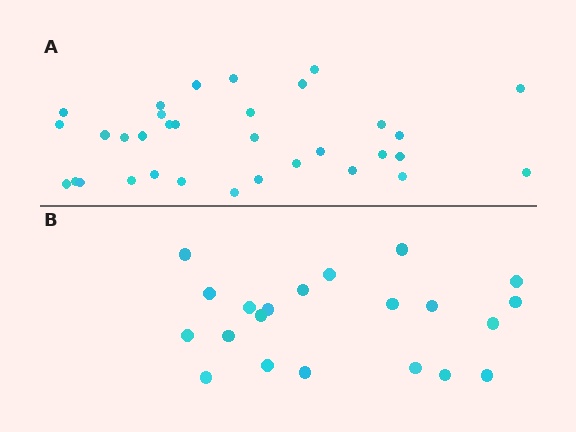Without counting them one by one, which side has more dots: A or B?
Region A (the top region) has more dots.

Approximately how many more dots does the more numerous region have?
Region A has roughly 12 or so more dots than region B.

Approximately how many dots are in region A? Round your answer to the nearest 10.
About 30 dots. (The exact count is 33, which rounds to 30.)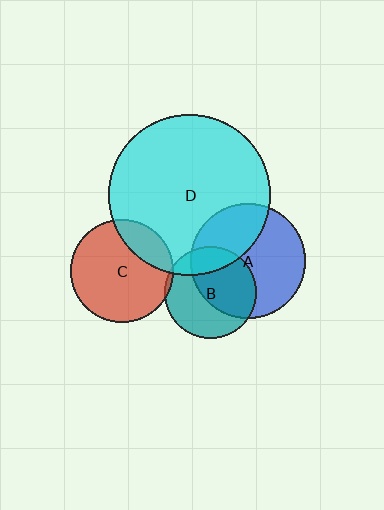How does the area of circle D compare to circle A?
Approximately 2.0 times.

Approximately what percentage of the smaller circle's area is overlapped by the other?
Approximately 35%.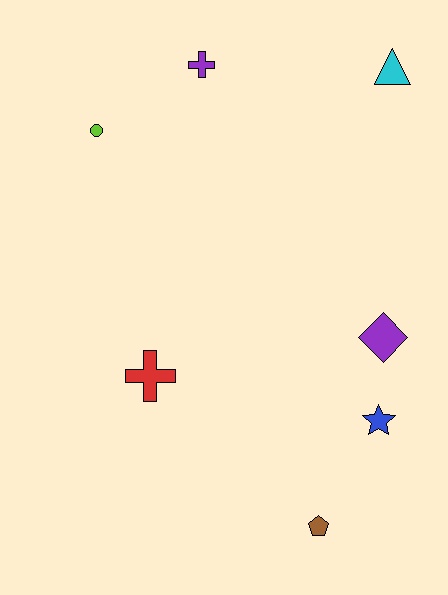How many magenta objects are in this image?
There are no magenta objects.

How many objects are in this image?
There are 7 objects.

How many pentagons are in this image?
There is 1 pentagon.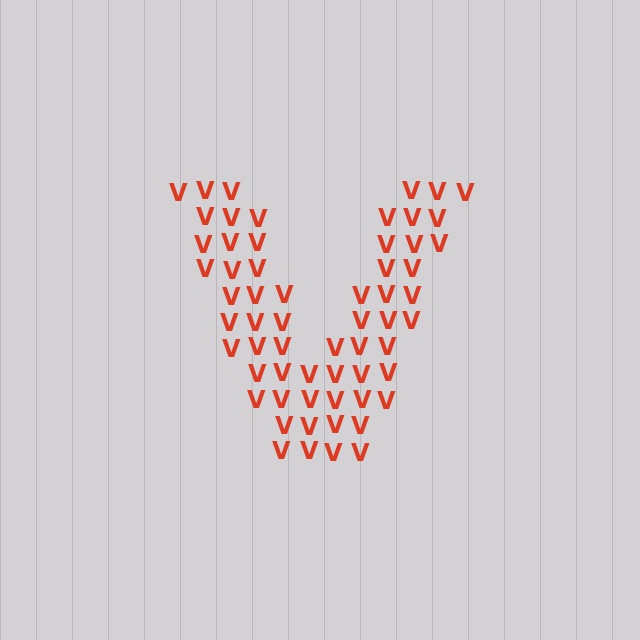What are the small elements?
The small elements are letter V's.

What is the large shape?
The large shape is the letter V.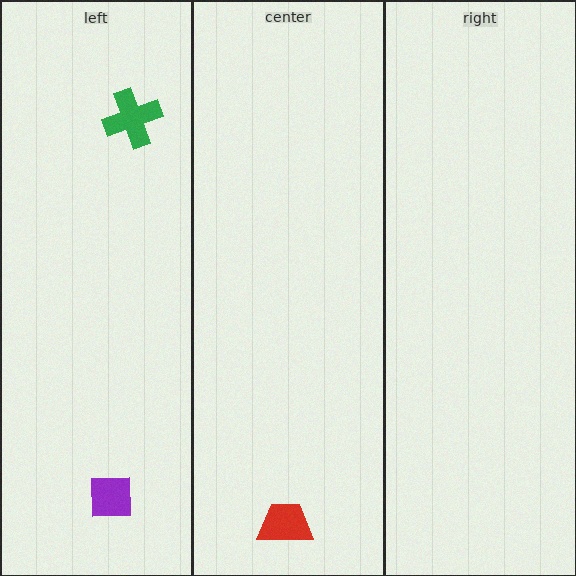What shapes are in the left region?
The green cross, the purple square.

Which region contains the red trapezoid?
The center region.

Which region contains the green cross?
The left region.